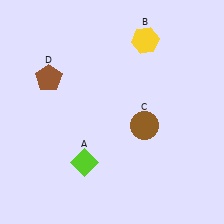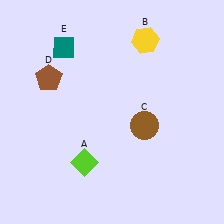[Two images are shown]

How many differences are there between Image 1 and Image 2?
There is 1 difference between the two images.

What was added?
A teal diamond (E) was added in Image 2.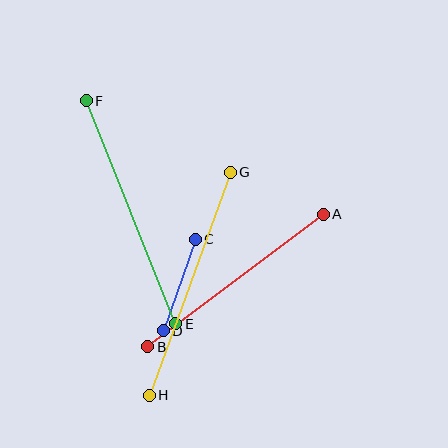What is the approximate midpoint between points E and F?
The midpoint is at approximately (131, 212) pixels.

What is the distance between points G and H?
The distance is approximately 237 pixels.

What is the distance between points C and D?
The distance is approximately 97 pixels.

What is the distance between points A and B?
The distance is approximately 220 pixels.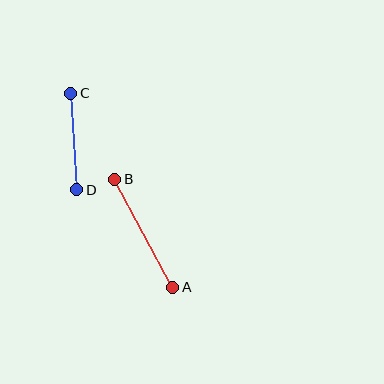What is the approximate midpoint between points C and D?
The midpoint is at approximately (74, 141) pixels.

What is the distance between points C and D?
The distance is approximately 97 pixels.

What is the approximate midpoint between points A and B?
The midpoint is at approximately (144, 233) pixels.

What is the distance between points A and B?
The distance is approximately 123 pixels.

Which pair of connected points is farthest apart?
Points A and B are farthest apart.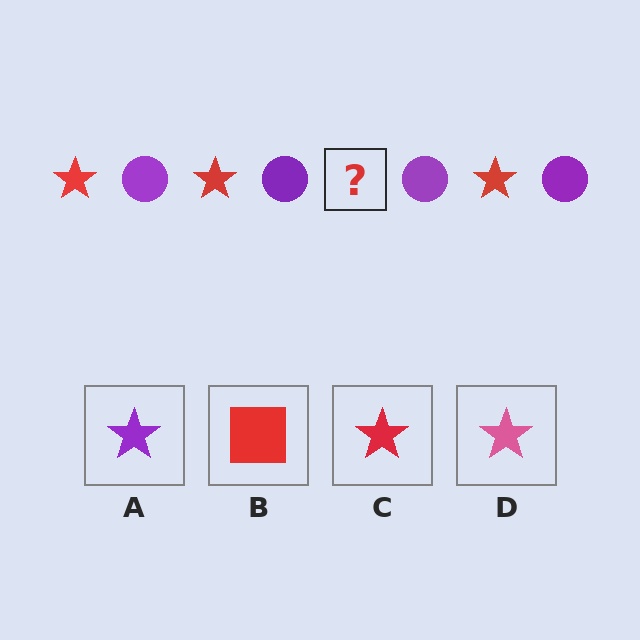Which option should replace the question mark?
Option C.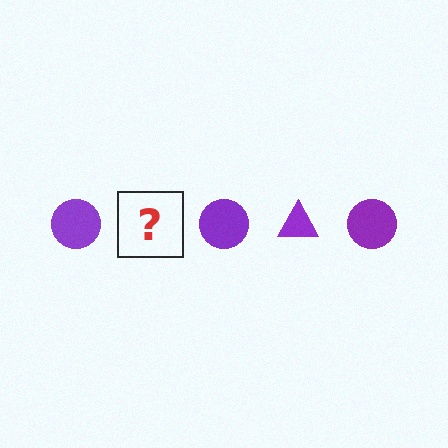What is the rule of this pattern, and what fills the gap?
The rule is that the pattern cycles through circle, triangle shapes in purple. The gap should be filled with a purple triangle.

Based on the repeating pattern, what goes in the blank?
The blank should be a purple triangle.